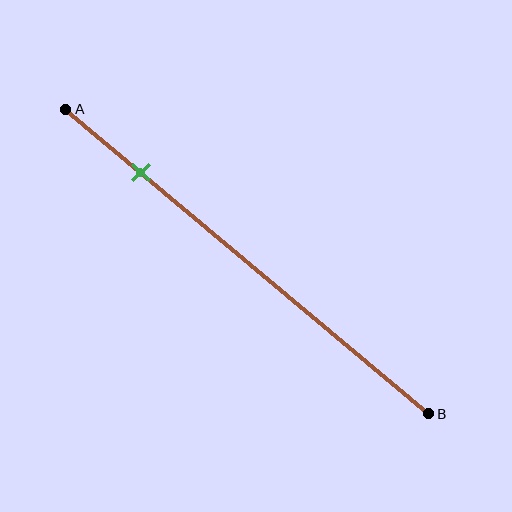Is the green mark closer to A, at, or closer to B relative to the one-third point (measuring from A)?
The green mark is closer to point A than the one-third point of segment AB.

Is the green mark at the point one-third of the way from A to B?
No, the mark is at about 20% from A, not at the 33% one-third point.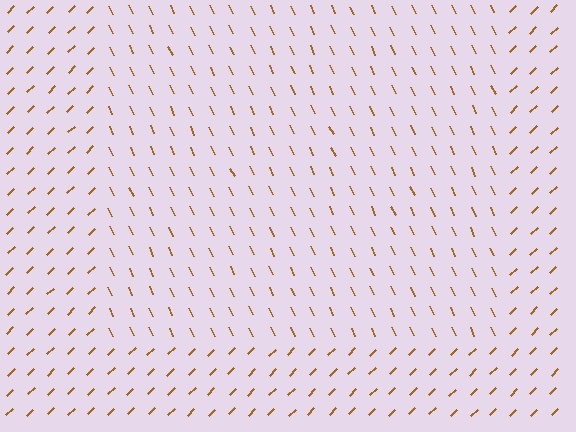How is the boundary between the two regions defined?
The boundary is defined purely by a change in line orientation (approximately 71 degrees difference). All lines are the same color and thickness.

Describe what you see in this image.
The image is filled with small brown line segments. A rectangle region in the image has lines oriented differently from the surrounding lines, creating a visible texture boundary.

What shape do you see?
I see a rectangle.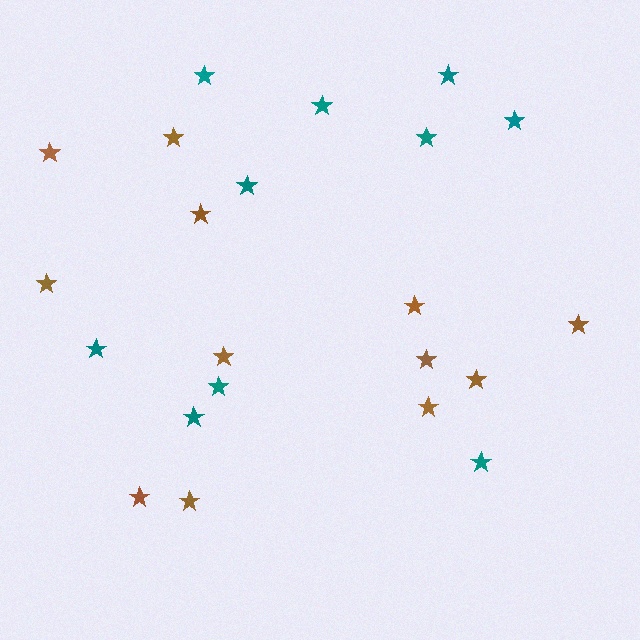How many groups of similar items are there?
There are 2 groups: one group of brown stars (12) and one group of teal stars (10).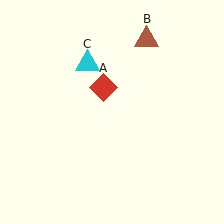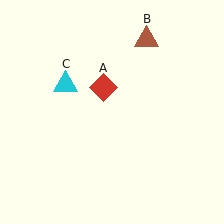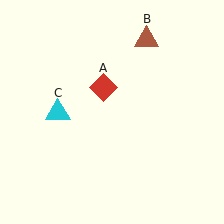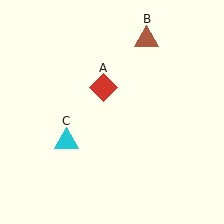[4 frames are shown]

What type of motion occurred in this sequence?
The cyan triangle (object C) rotated counterclockwise around the center of the scene.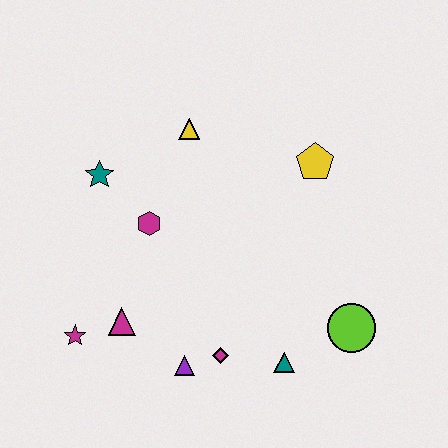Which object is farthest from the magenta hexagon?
The lime circle is farthest from the magenta hexagon.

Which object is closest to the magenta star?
The magenta triangle is closest to the magenta star.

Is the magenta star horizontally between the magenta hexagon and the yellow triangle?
No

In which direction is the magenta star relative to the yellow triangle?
The magenta star is below the yellow triangle.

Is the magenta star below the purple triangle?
No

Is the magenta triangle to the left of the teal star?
No